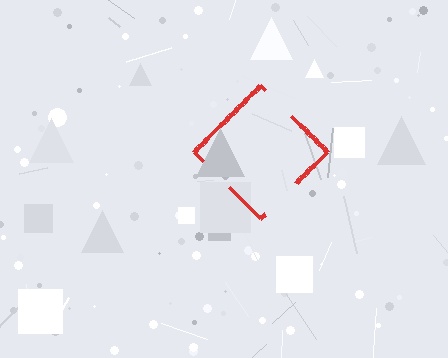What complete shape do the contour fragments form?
The contour fragments form a diamond.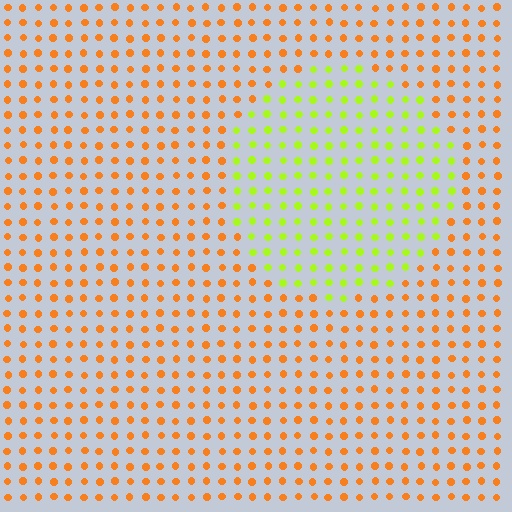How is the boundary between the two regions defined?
The boundary is defined purely by a slight shift in hue (about 56 degrees). Spacing, size, and orientation are identical on both sides.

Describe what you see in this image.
The image is filled with small orange elements in a uniform arrangement. A circle-shaped region is visible where the elements are tinted to a slightly different hue, forming a subtle color boundary.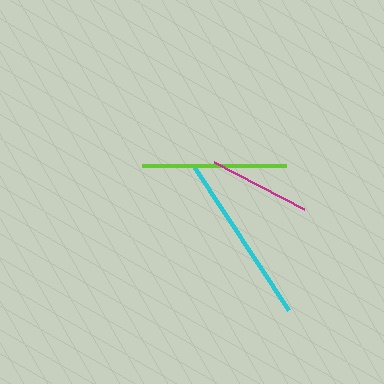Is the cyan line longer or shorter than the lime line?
The cyan line is longer than the lime line.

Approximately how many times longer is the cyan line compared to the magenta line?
The cyan line is approximately 1.7 times the length of the magenta line.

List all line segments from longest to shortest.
From longest to shortest: cyan, lime, magenta.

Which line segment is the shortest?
The magenta line is the shortest at approximately 101 pixels.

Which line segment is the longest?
The cyan line is the longest at approximately 172 pixels.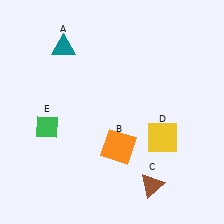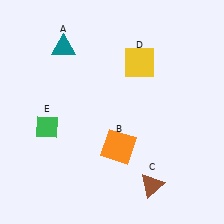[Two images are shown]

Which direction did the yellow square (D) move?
The yellow square (D) moved up.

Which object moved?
The yellow square (D) moved up.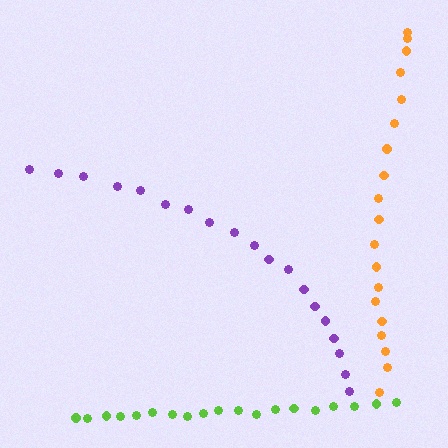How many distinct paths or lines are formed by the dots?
There are 3 distinct paths.